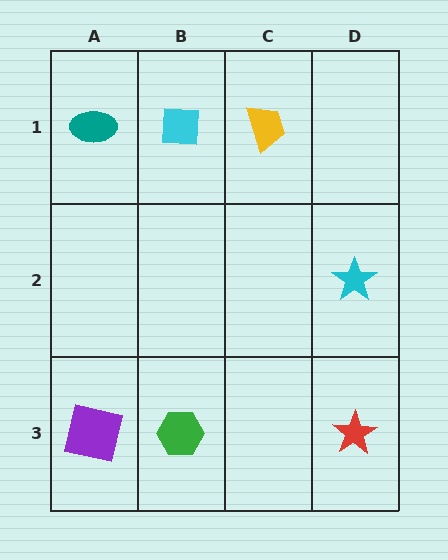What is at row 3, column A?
A purple square.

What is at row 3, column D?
A red star.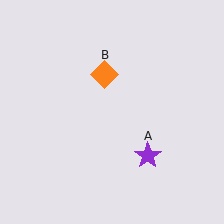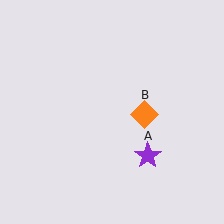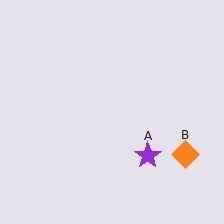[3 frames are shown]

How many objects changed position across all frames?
1 object changed position: orange diamond (object B).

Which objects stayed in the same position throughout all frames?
Purple star (object A) remained stationary.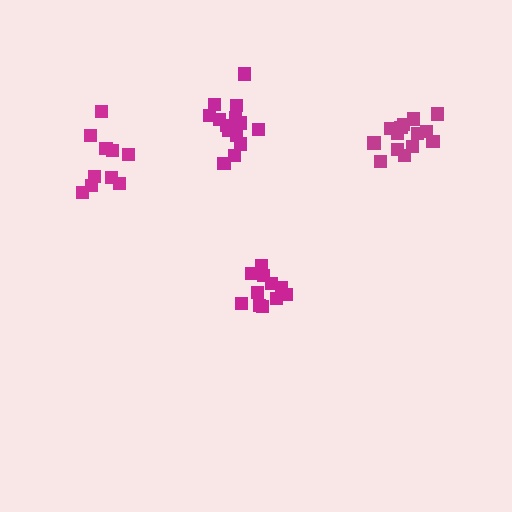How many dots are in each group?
Group 1: 11 dots, Group 2: 14 dots, Group 3: 14 dots, Group 4: 10 dots (49 total).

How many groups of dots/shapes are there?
There are 4 groups.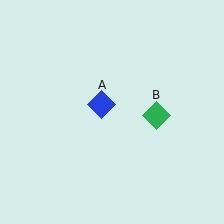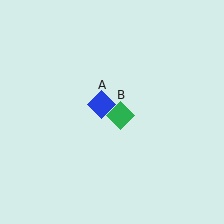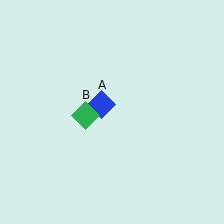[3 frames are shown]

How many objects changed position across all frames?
1 object changed position: green diamond (object B).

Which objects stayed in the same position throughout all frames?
Blue diamond (object A) remained stationary.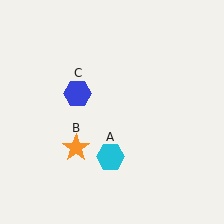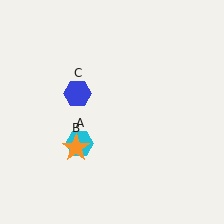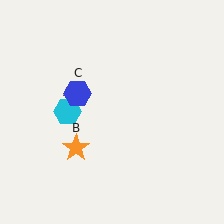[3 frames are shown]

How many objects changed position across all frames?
1 object changed position: cyan hexagon (object A).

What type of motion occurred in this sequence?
The cyan hexagon (object A) rotated clockwise around the center of the scene.